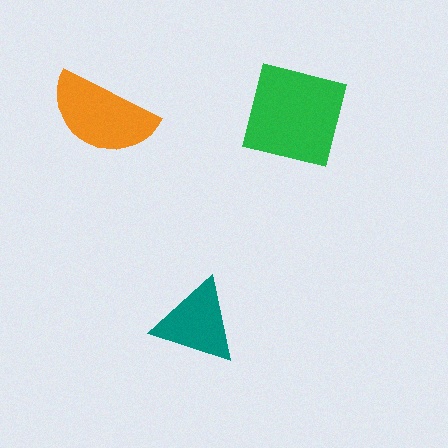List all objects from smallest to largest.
The teal triangle, the orange semicircle, the green square.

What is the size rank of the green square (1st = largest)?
1st.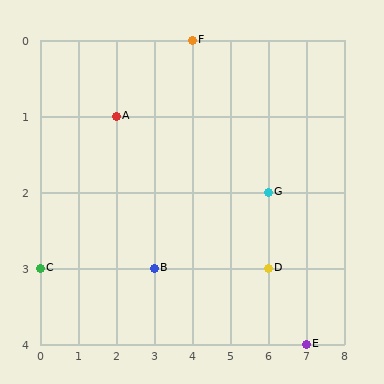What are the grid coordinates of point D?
Point D is at grid coordinates (6, 3).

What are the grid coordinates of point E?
Point E is at grid coordinates (7, 4).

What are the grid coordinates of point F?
Point F is at grid coordinates (4, 0).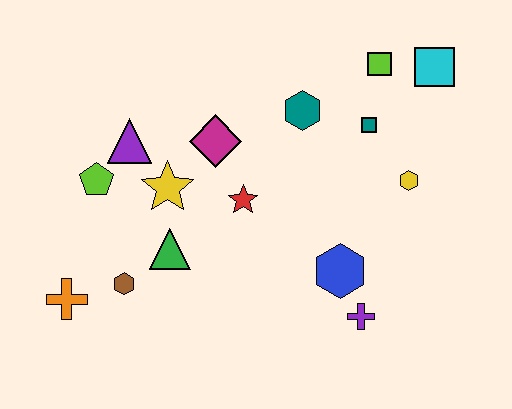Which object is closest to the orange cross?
The brown hexagon is closest to the orange cross.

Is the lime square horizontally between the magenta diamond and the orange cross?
No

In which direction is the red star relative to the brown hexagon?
The red star is to the right of the brown hexagon.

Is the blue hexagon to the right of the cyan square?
No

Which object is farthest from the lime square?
The orange cross is farthest from the lime square.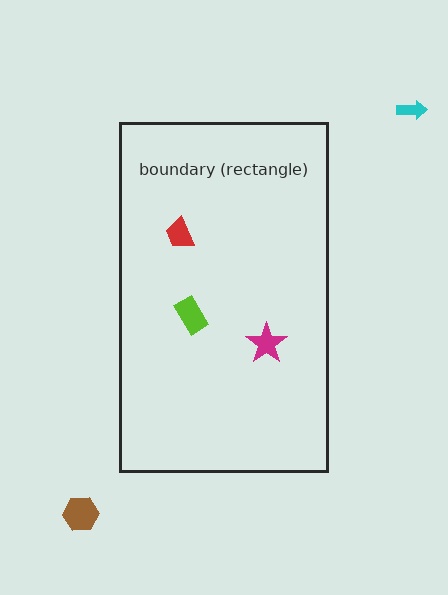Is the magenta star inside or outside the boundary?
Inside.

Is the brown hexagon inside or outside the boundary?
Outside.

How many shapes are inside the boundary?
3 inside, 2 outside.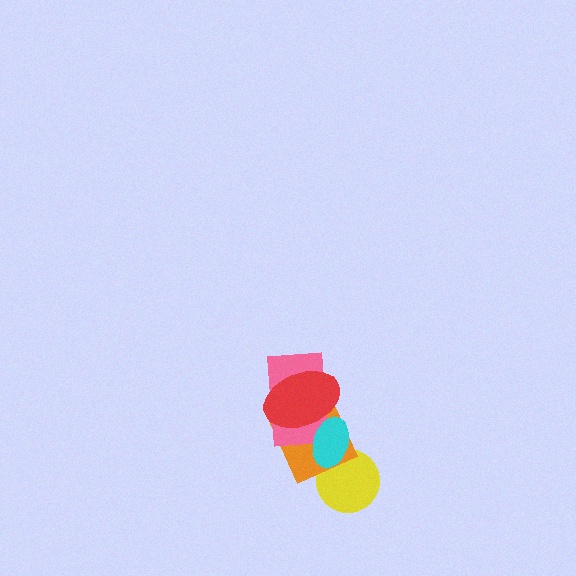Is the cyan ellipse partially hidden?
No, no other shape covers it.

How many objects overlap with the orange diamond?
4 objects overlap with the orange diamond.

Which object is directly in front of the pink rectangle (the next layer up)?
The red ellipse is directly in front of the pink rectangle.